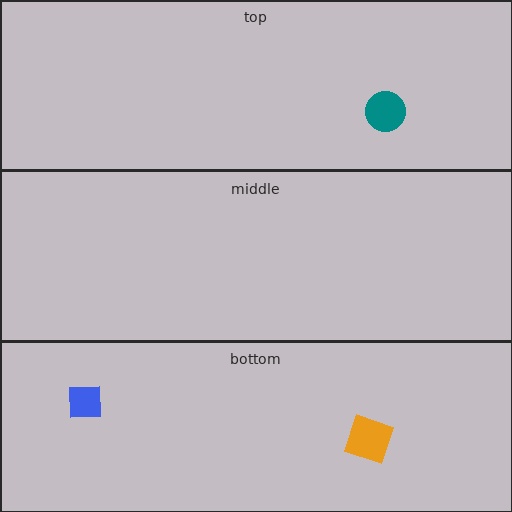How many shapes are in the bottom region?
2.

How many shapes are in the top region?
1.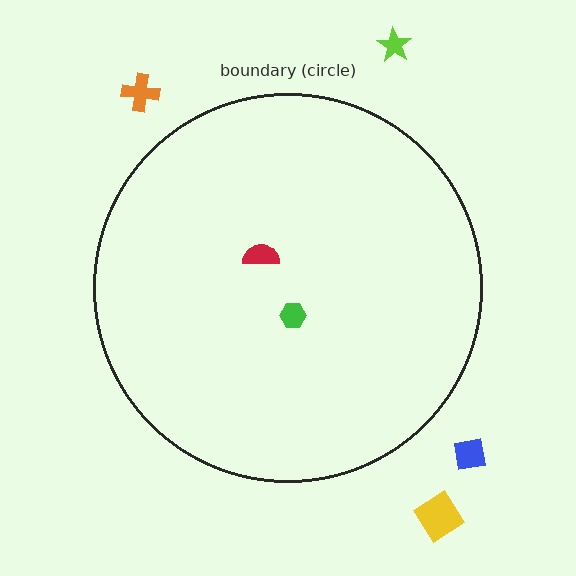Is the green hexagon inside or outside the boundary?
Inside.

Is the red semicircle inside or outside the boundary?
Inside.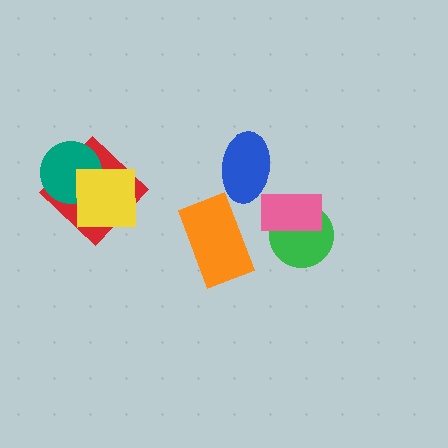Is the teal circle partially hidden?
Yes, it is partially covered by another shape.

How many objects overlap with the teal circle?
2 objects overlap with the teal circle.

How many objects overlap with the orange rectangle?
0 objects overlap with the orange rectangle.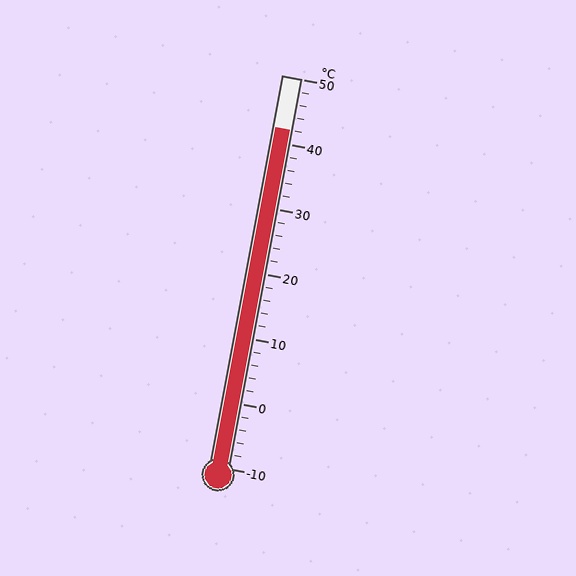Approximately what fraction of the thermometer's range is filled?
The thermometer is filled to approximately 85% of its range.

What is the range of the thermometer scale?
The thermometer scale ranges from -10°C to 50°C.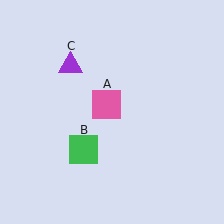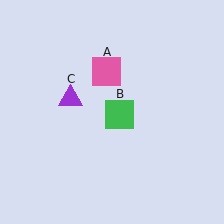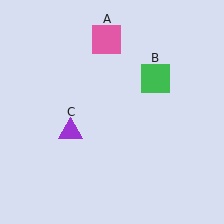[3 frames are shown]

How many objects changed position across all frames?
3 objects changed position: pink square (object A), green square (object B), purple triangle (object C).